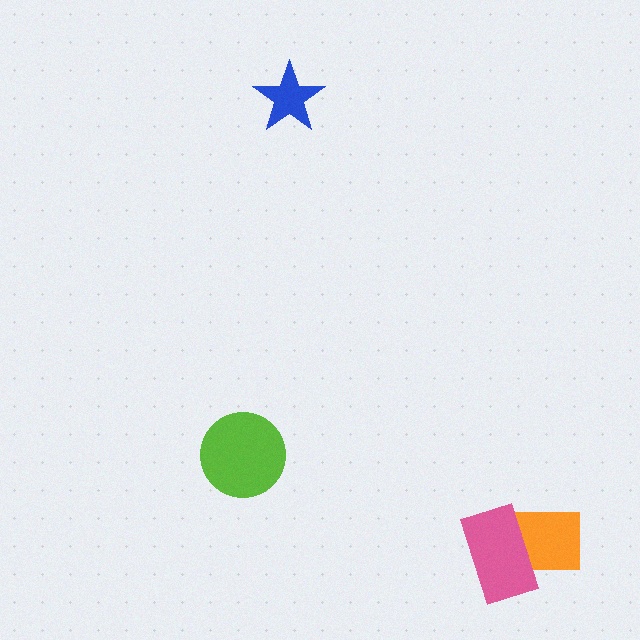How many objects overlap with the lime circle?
0 objects overlap with the lime circle.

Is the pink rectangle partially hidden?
No, no other shape covers it.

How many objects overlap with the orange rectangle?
1 object overlaps with the orange rectangle.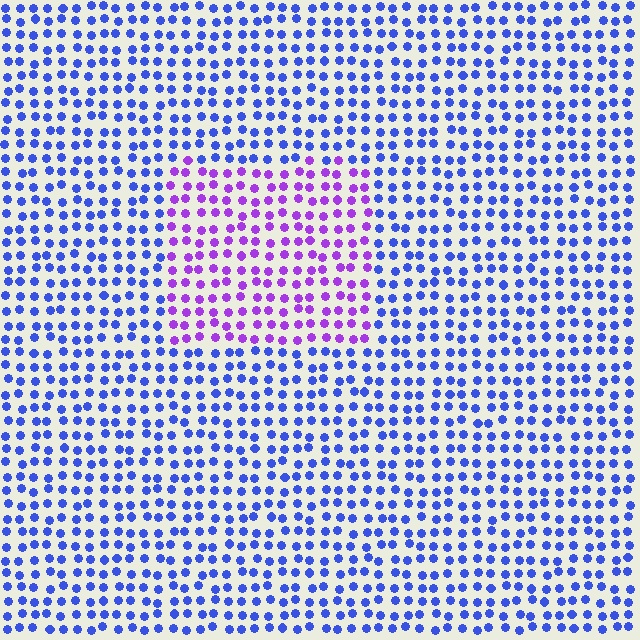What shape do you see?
I see a rectangle.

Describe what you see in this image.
The image is filled with small blue elements in a uniform arrangement. A rectangle-shaped region is visible where the elements are tinted to a slightly different hue, forming a subtle color boundary.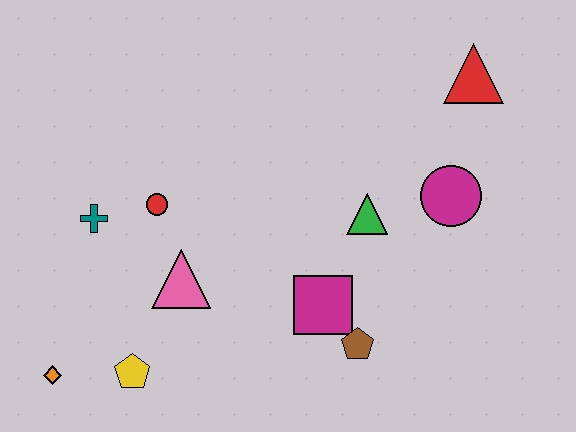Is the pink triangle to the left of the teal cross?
No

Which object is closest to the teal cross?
The red circle is closest to the teal cross.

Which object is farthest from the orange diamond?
The red triangle is farthest from the orange diamond.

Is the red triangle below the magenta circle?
No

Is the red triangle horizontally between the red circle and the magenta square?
No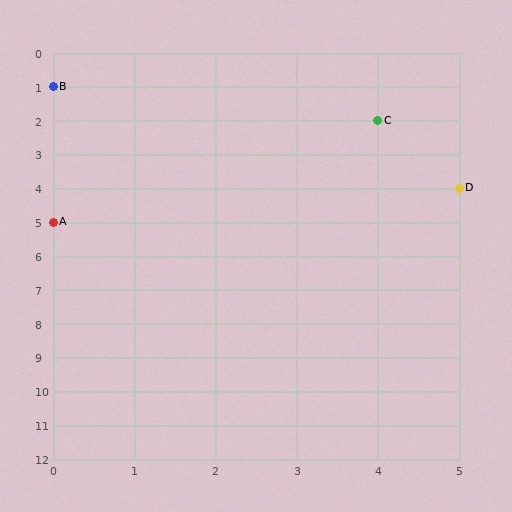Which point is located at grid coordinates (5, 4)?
Point D is at (5, 4).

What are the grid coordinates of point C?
Point C is at grid coordinates (4, 2).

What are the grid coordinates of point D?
Point D is at grid coordinates (5, 4).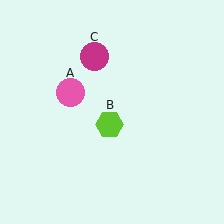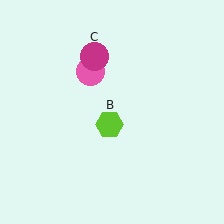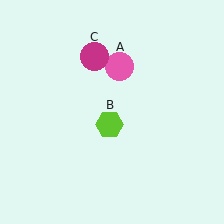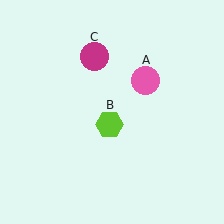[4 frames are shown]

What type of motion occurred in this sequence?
The pink circle (object A) rotated clockwise around the center of the scene.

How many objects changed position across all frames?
1 object changed position: pink circle (object A).